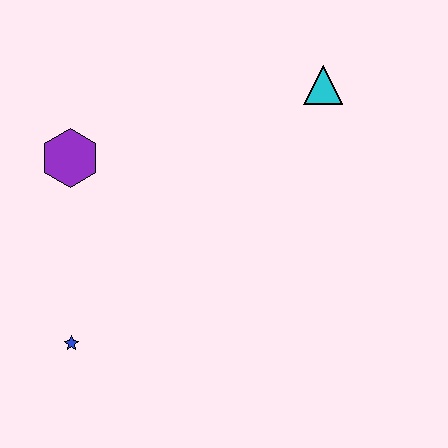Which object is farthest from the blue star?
The cyan triangle is farthest from the blue star.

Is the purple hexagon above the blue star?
Yes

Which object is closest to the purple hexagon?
The blue star is closest to the purple hexagon.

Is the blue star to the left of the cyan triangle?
Yes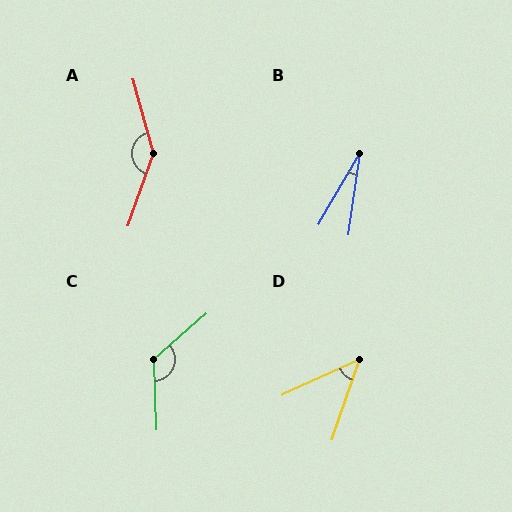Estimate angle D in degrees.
Approximately 46 degrees.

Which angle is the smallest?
B, at approximately 22 degrees.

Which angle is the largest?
A, at approximately 145 degrees.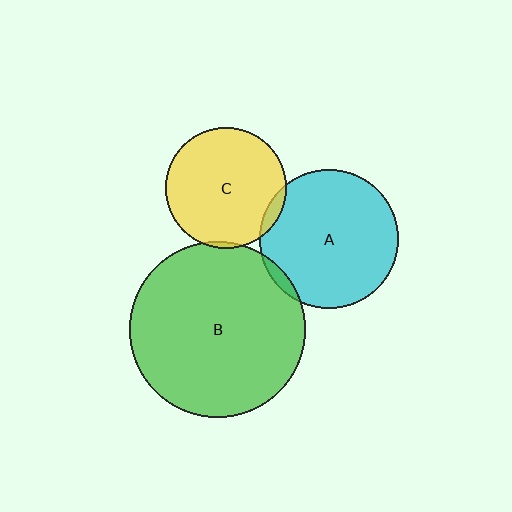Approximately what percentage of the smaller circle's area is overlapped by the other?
Approximately 5%.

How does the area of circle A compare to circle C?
Approximately 1.3 times.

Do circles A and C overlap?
Yes.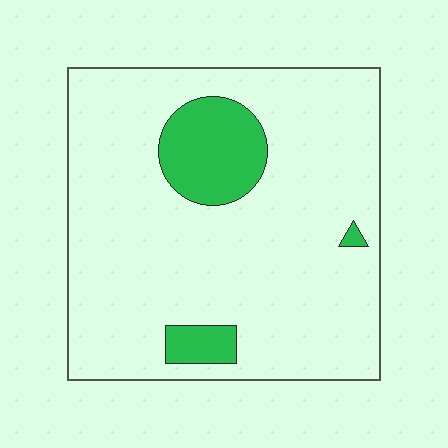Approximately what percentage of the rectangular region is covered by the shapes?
Approximately 15%.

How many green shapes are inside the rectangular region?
3.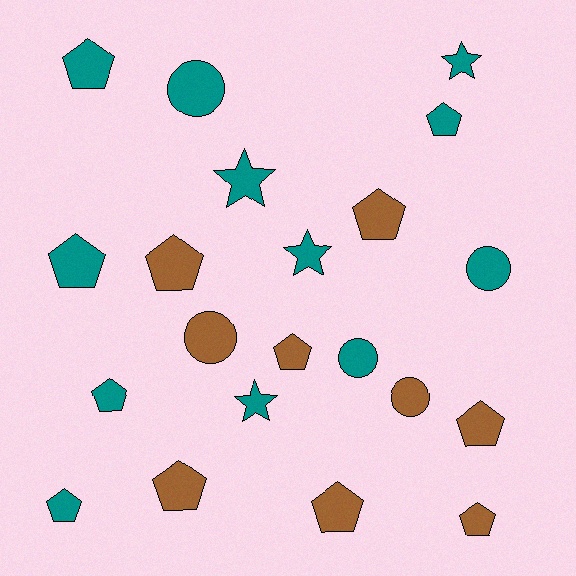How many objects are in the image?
There are 21 objects.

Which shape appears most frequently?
Pentagon, with 12 objects.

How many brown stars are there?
There are no brown stars.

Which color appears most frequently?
Teal, with 12 objects.